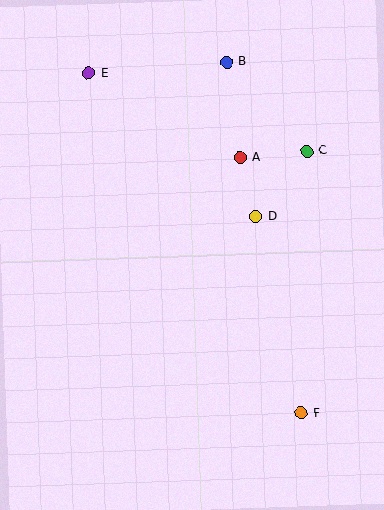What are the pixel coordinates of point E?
Point E is at (89, 73).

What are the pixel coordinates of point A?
Point A is at (240, 157).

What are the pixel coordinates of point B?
Point B is at (227, 62).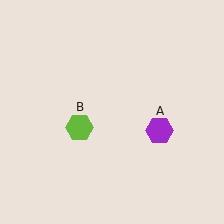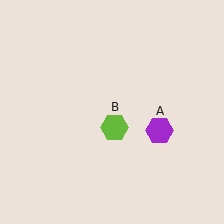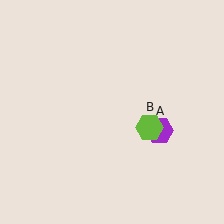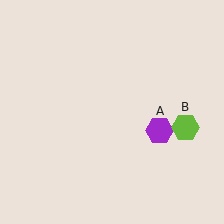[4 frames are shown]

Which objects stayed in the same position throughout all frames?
Purple hexagon (object A) remained stationary.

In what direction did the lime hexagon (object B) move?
The lime hexagon (object B) moved right.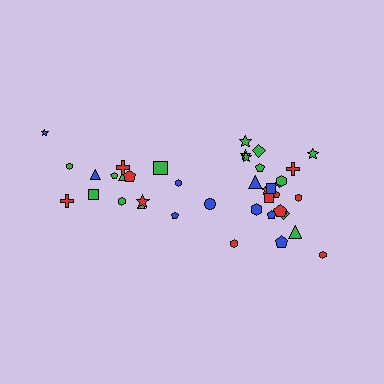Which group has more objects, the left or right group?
The right group.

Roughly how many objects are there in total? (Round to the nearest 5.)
Roughly 40 objects in total.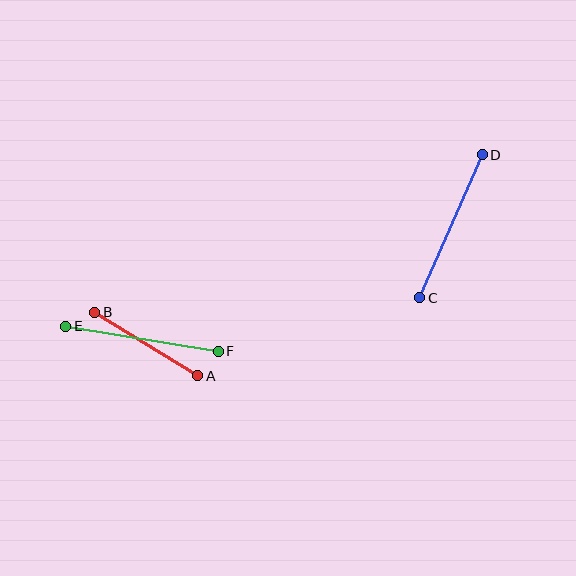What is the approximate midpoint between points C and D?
The midpoint is at approximately (451, 226) pixels.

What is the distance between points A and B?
The distance is approximately 121 pixels.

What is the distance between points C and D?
The distance is approximately 156 pixels.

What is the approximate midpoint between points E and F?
The midpoint is at approximately (142, 339) pixels.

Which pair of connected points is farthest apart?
Points C and D are farthest apart.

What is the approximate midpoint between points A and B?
The midpoint is at approximately (146, 344) pixels.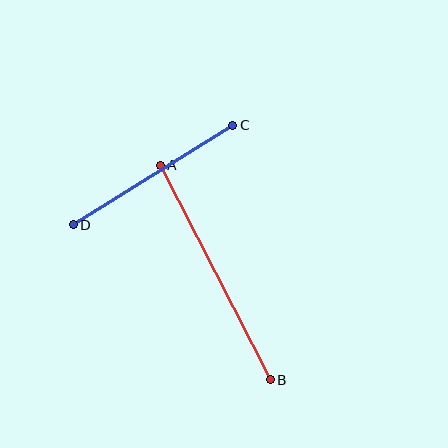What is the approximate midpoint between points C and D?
The midpoint is at approximately (153, 175) pixels.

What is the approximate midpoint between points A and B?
The midpoint is at approximately (215, 272) pixels.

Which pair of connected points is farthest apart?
Points A and B are farthest apart.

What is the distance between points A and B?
The distance is approximately 241 pixels.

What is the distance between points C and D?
The distance is approximately 188 pixels.